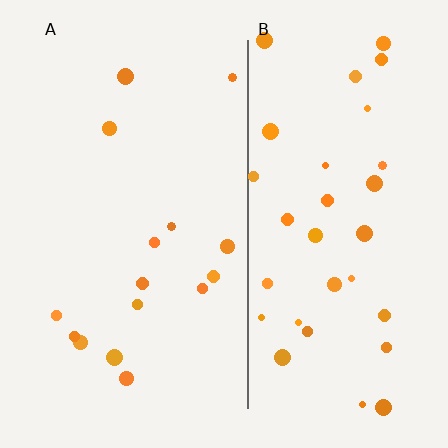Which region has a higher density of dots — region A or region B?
B (the right).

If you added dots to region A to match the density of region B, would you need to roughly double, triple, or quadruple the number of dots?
Approximately double.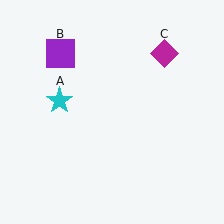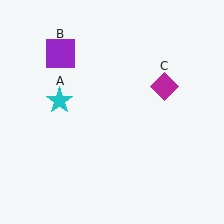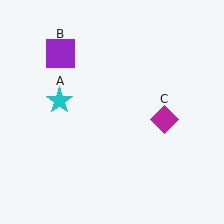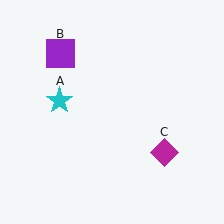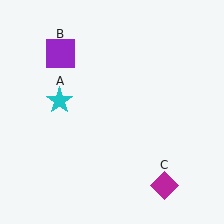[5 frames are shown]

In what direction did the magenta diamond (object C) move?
The magenta diamond (object C) moved down.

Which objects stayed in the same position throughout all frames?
Cyan star (object A) and purple square (object B) remained stationary.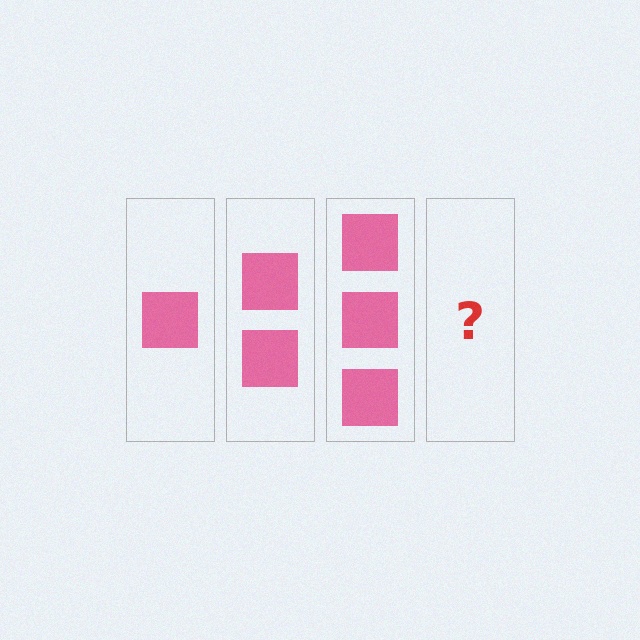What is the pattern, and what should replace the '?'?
The pattern is that each step adds one more square. The '?' should be 4 squares.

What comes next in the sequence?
The next element should be 4 squares.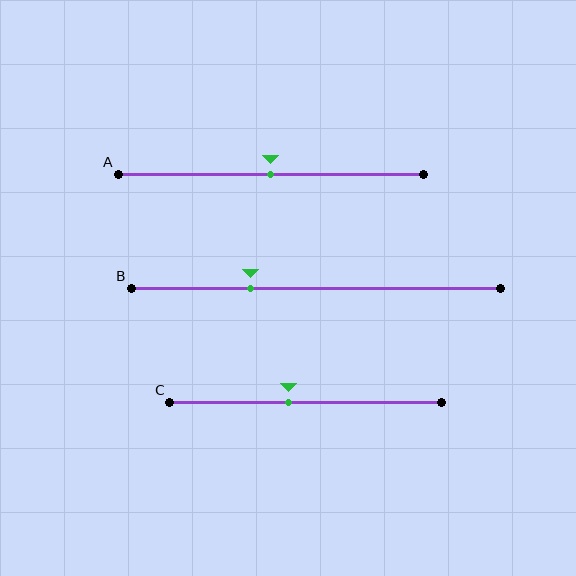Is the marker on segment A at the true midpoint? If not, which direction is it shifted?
Yes, the marker on segment A is at the true midpoint.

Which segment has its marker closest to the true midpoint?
Segment A has its marker closest to the true midpoint.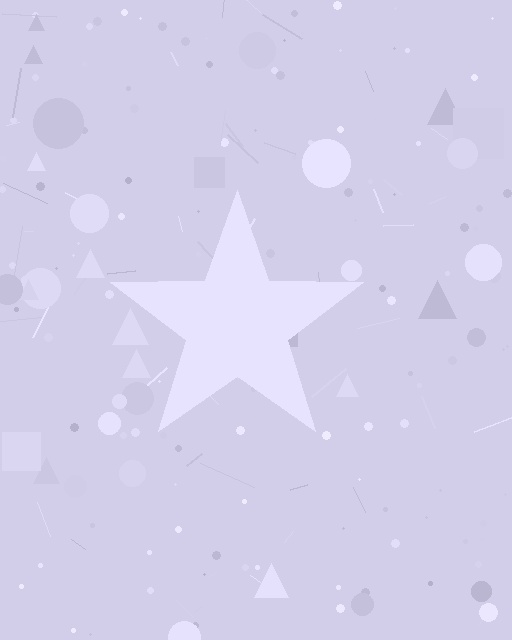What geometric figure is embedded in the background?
A star is embedded in the background.